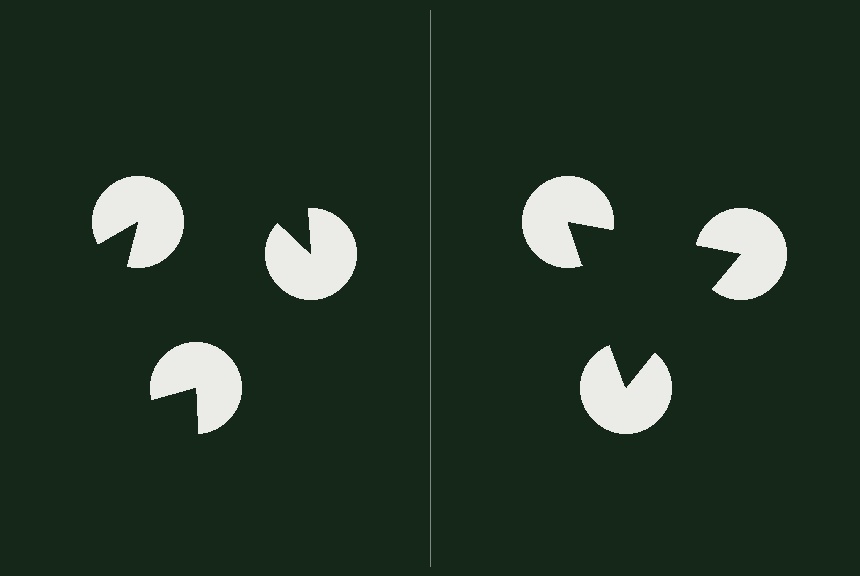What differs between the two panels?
The pac-man discs are positioned identically on both sides; only the wedge orientations differ. On the right they align to a triangle; on the left they are misaligned.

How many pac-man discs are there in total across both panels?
6 — 3 on each side.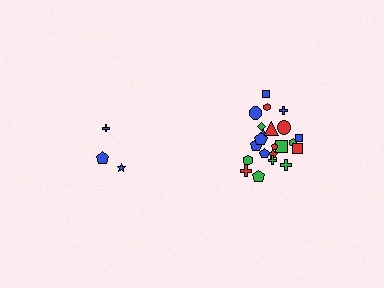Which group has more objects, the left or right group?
The right group.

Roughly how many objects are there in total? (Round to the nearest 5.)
Roughly 25 objects in total.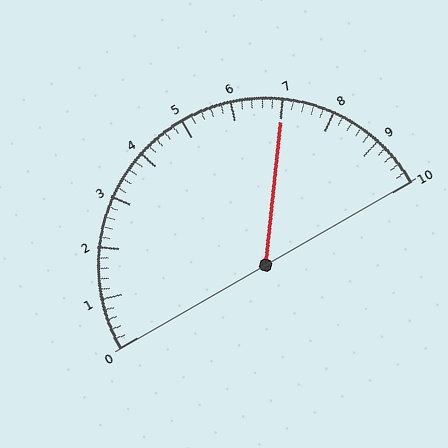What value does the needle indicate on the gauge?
The needle indicates approximately 7.0.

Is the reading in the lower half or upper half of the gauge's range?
The reading is in the upper half of the range (0 to 10).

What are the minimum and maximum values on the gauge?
The gauge ranges from 0 to 10.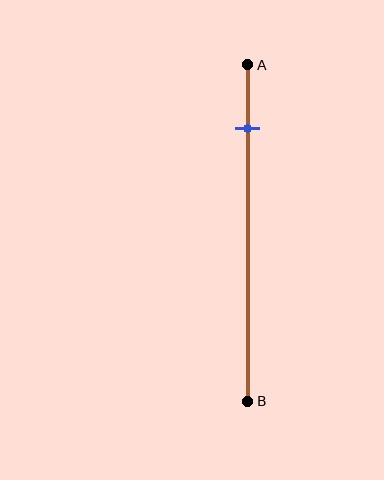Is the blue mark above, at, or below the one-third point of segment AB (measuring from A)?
The blue mark is above the one-third point of segment AB.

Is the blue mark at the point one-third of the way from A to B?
No, the mark is at about 20% from A, not at the 33% one-third point.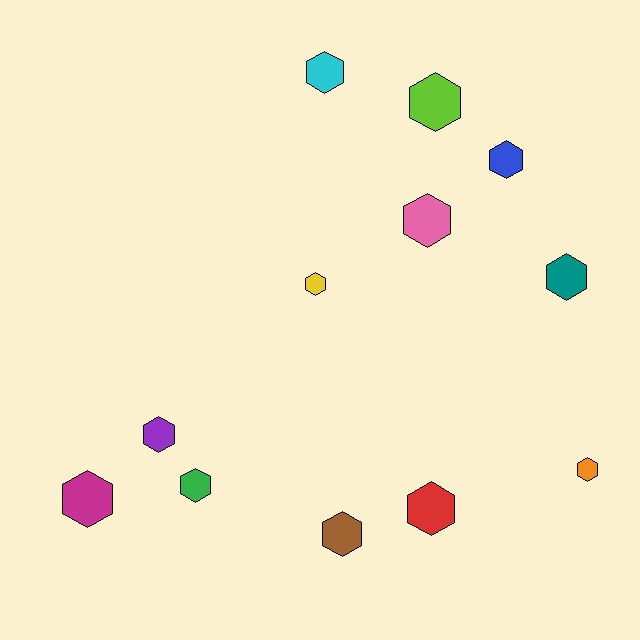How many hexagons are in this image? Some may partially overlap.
There are 12 hexagons.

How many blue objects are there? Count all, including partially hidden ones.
There is 1 blue object.